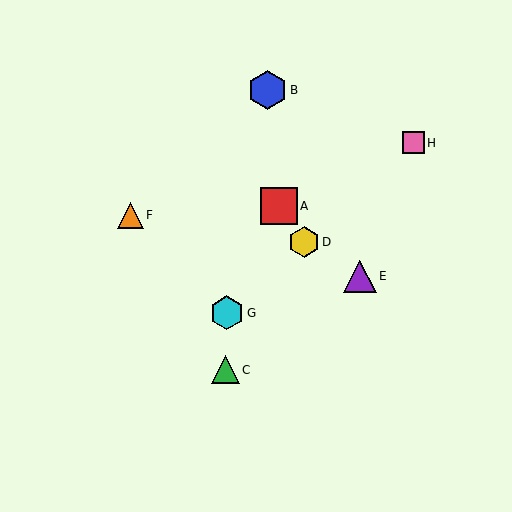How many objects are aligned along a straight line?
3 objects (D, G, H) are aligned along a straight line.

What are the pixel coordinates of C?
Object C is at (225, 370).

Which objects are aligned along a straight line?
Objects D, G, H are aligned along a straight line.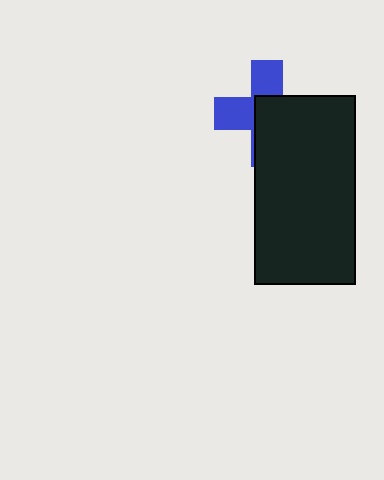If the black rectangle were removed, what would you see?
You would see the complete blue cross.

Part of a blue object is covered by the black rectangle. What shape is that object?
It is a cross.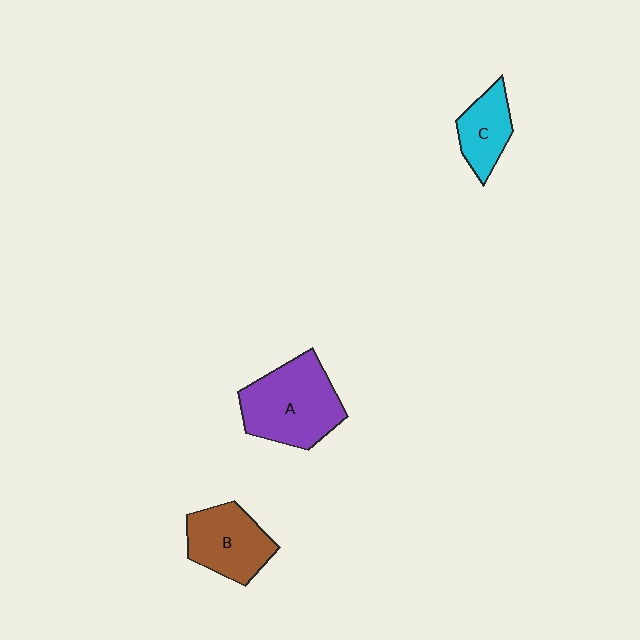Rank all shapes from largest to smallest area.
From largest to smallest: A (purple), B (brown), C (cyan).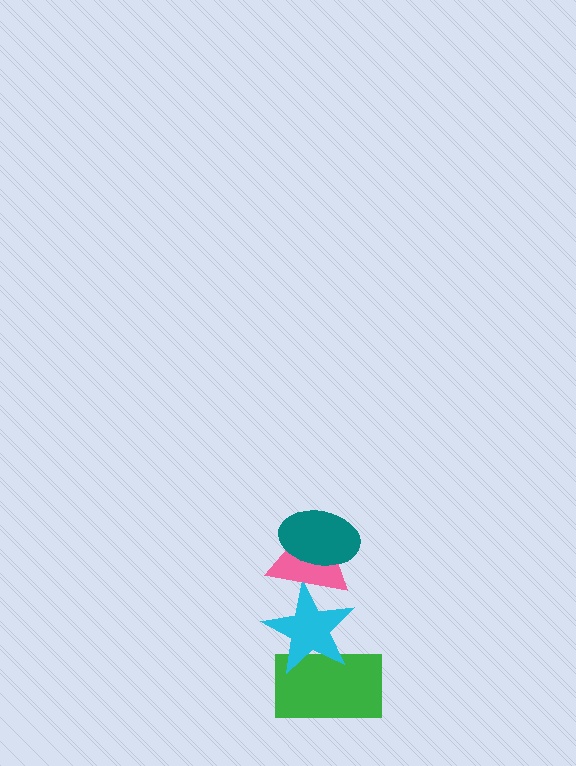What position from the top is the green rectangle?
The green rectangle is 4th from the top.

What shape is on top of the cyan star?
The pink triangle is on top of the cyan star.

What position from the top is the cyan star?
The cyan star is 3rd from the top.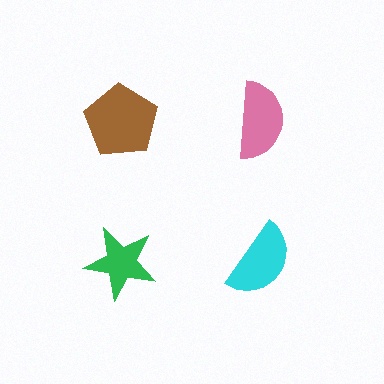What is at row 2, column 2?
A cyan semicircle.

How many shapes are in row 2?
2 shapes.